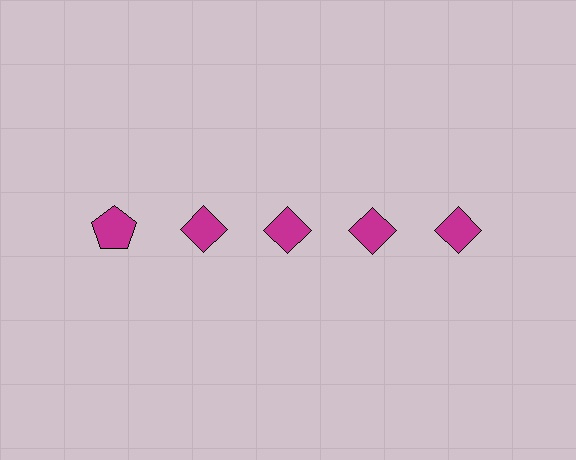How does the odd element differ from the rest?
It has a different shape: pentagon instead of diamond.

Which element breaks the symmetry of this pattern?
The magenta pentagon in the top row, leftmost column breaks the symmetry. All other shapes are magenta diamonds.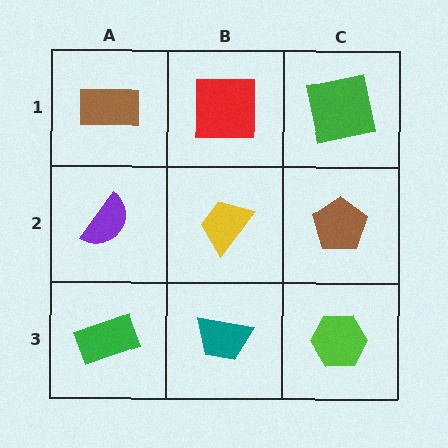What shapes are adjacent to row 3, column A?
A purple semicircle (row 2, column A), a teal trapezoid (row 3, column B).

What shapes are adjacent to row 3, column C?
A brown pentagon (row 2, column C), a teal trapezoid (row 3, column B).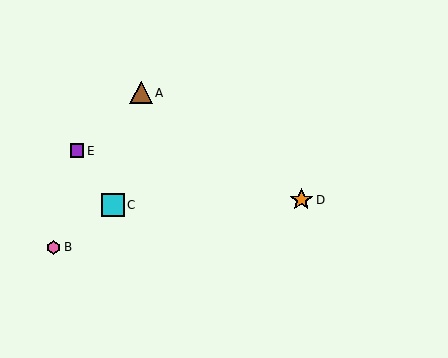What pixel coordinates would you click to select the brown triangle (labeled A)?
Click at (141, 93) to select the brown triangle A.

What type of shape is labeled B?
Shape B is a pink hexagon.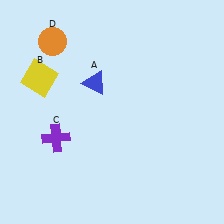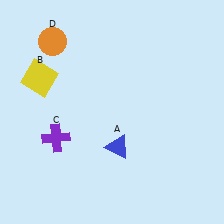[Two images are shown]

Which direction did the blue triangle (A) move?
The blue triangle (A) moved down.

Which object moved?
The blue triangle (A) moved down.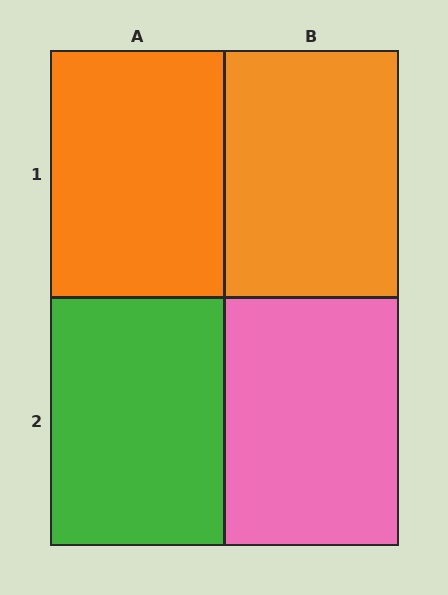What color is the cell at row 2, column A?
Green.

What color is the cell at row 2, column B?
Pink.